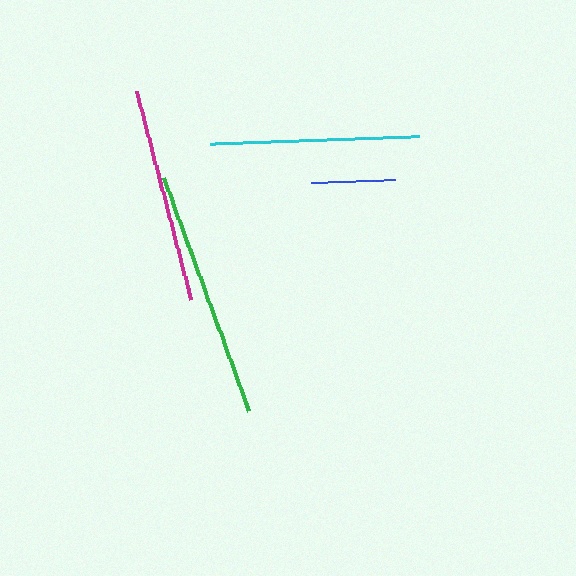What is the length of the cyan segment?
The cyan segment is approximately 209 pixels long.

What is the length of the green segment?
The green segment is approximately 248 pixels long.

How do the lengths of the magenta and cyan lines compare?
The magenta and cyan lines are approximately the same length.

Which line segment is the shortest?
The blue line is the shortest at approximately 83 pixels.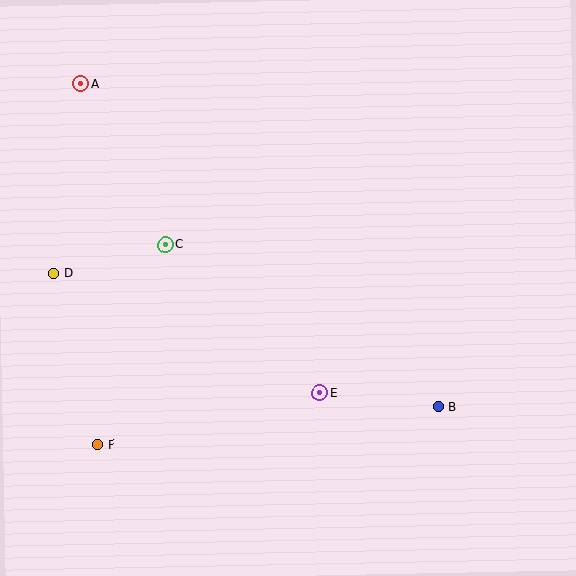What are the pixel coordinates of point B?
Point B is at (438, 407).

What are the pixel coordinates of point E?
Point E is at (320, 393).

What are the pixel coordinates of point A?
Point A is at (80, 84).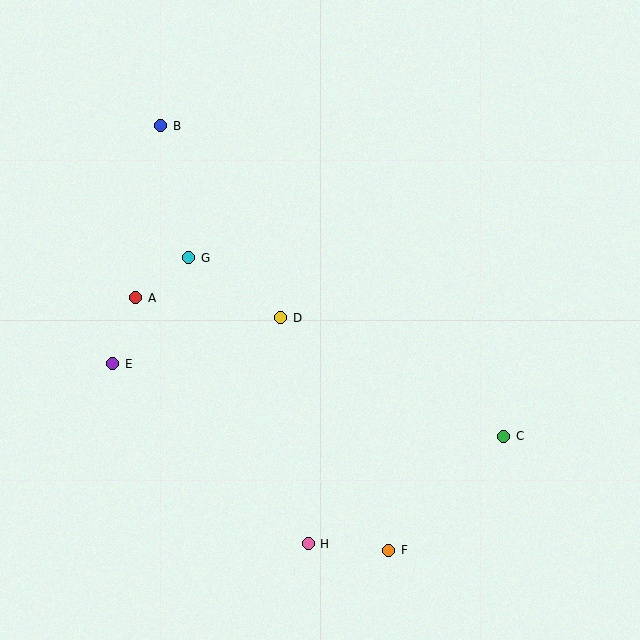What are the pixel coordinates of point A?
Point A is at (136, 298).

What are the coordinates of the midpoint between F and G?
The midpoint between F and G is at (289, 404).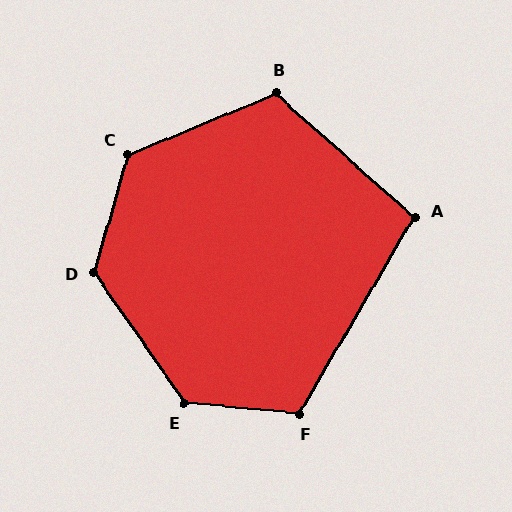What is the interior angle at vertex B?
Approximately 116 degrees (obtuse).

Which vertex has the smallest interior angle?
A, at approximately 101 degrees.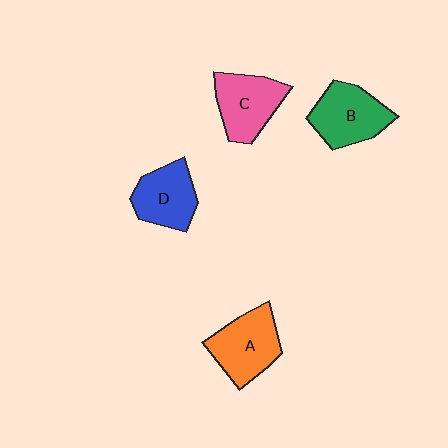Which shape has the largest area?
Shape A (orange).